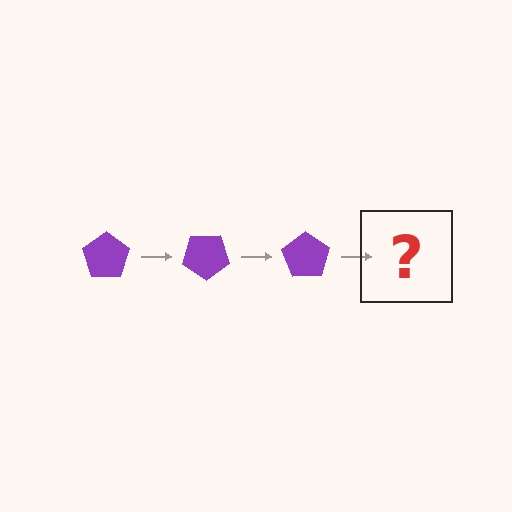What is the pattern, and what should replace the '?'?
The pattern is that the pentagon rotates 35 degrees each step. The '?' should be a purple pentagon rotated 105 degrees.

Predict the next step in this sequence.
The next step is a purple pentagon rotated 105 degrees.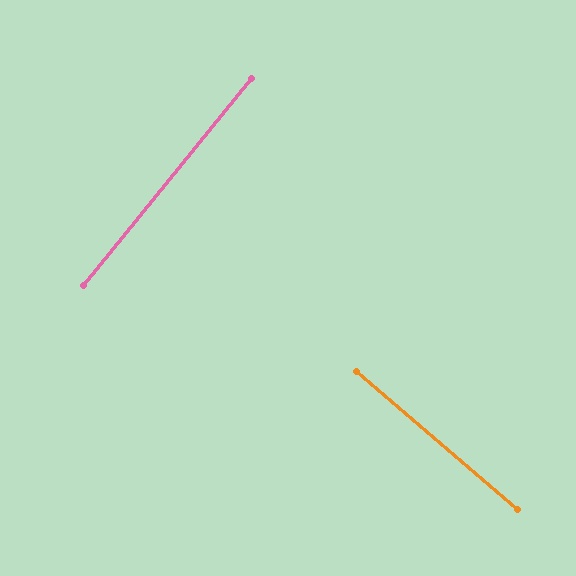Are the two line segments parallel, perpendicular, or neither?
Perpendicular — they meet at approximately 88°.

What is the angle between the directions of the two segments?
Approximately 88 degrees.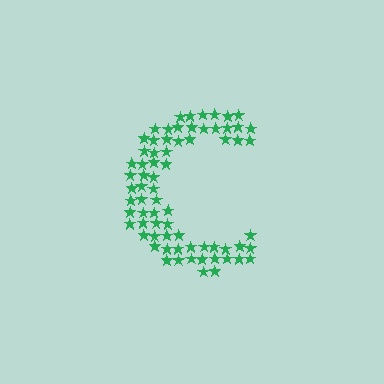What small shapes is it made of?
It is made of small stars.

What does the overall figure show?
The overall figure shows the letter C.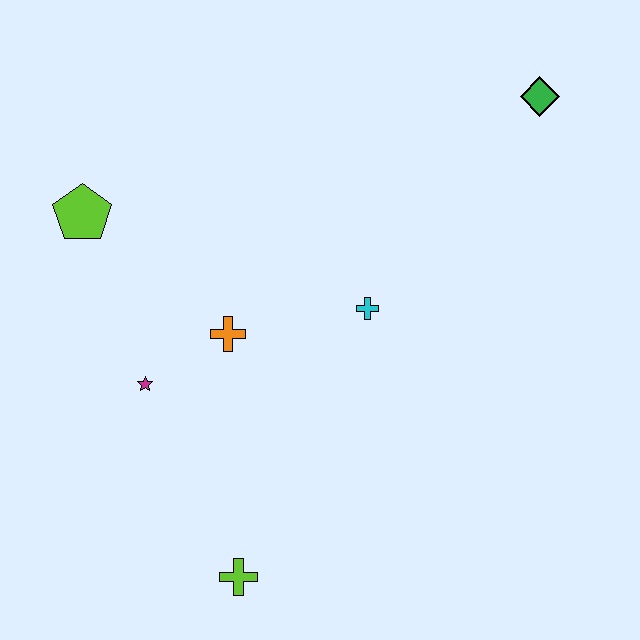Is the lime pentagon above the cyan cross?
Yes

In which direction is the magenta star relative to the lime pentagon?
The magenta star is below the lime pentagon.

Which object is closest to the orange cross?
The magenta star is closest to the orange cross.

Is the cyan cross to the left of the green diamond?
Yes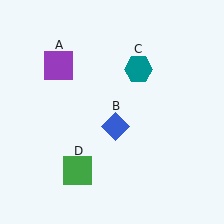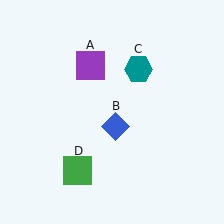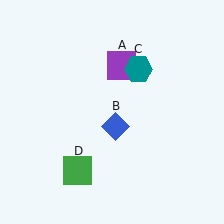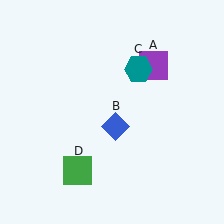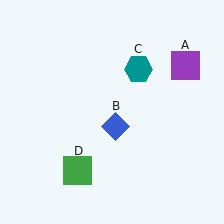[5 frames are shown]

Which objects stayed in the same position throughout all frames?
Blue diamond (object B) and teal hexagon (object C) and green square (object D) remained stationary.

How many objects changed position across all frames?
1 object changed position: purple square (object A).